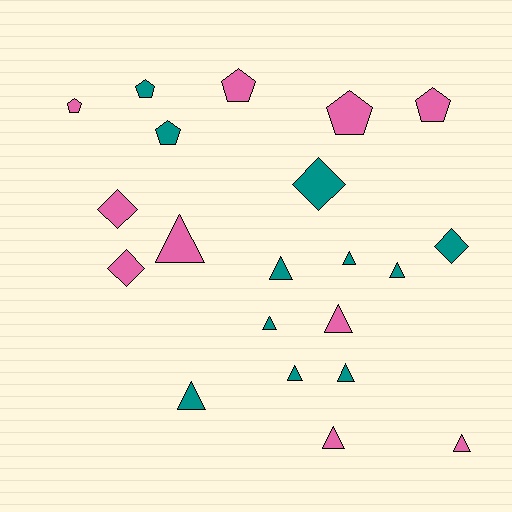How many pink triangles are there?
There are 4 pink triangles.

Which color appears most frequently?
Teal, with 11 objects.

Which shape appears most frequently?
Triangle, with 11 objects.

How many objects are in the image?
There are 21 objects.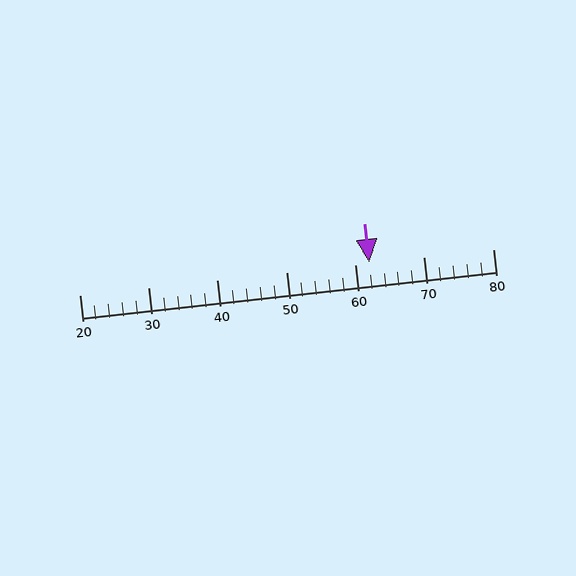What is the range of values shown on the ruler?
The ruler shows values from 20 to 80.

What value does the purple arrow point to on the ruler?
The purple arrow points to approximately 62.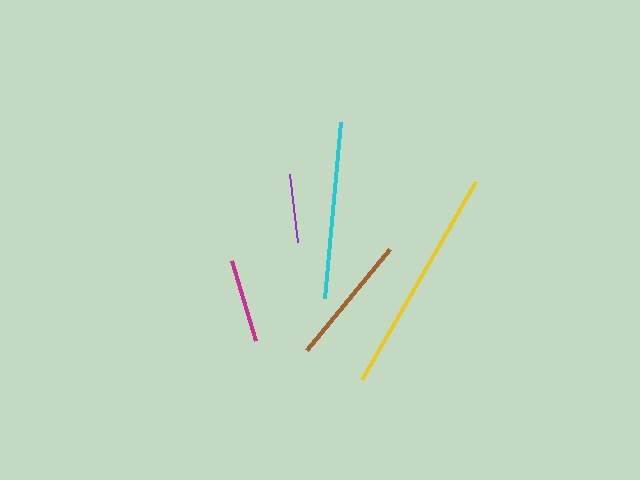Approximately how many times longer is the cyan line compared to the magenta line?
The cyan line is approximately 2.1 times the length of the magenta line.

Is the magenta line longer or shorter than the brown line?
The brown line is longer than the magenta line.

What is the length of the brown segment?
The brown segment is approximately 131 pixels long.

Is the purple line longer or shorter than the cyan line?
The cyan line is longer than the purple line.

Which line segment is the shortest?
The purple line is the shortest at approximately 68 pixels.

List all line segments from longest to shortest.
From longest to shortest: yellow, cyan, brown, magenta, purple.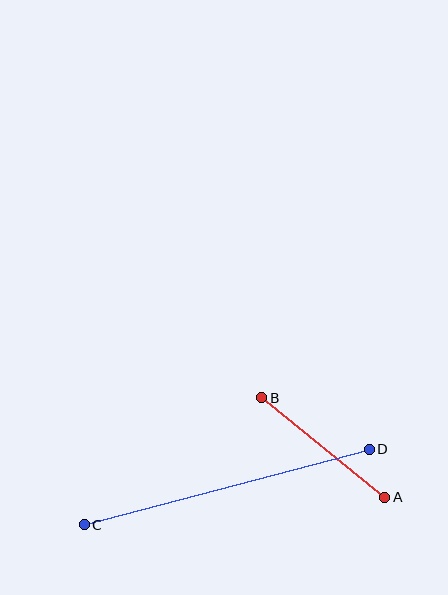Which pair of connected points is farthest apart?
Points C and D are farthest apart.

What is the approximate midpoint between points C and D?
The midpoint is at approximately (227, 487) pixels.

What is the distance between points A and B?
The distance is approximately 158 pixels.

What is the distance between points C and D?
The distance is approximately 294 pixels.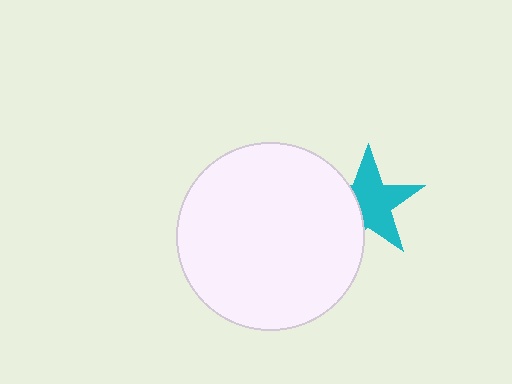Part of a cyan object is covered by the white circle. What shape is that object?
It is a star.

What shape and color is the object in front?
The object in front is a white circle.